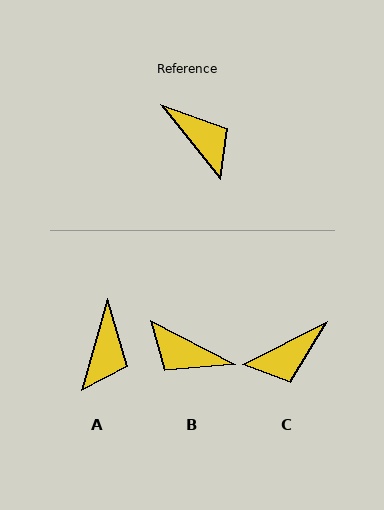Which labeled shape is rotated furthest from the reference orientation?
B, about 156 degrees away.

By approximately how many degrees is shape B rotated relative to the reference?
Approximately 156 degrees clockwise.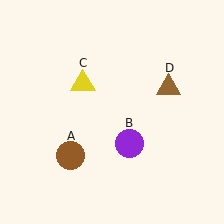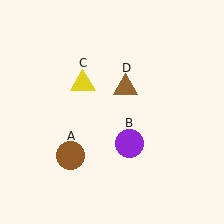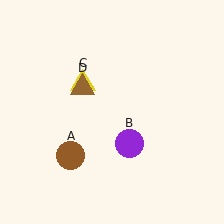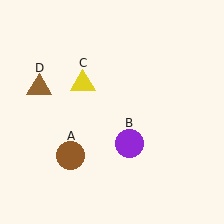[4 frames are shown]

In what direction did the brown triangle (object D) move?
The brown triangle (object D) moved left.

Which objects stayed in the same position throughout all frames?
Brown circle (object A) and purple circle (object B) and yellow triangle (object C) remained stationary.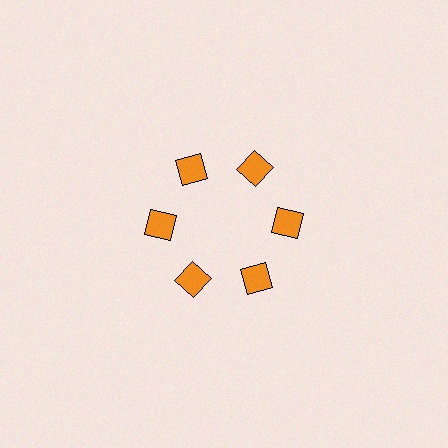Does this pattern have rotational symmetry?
Yes, this pattern has 6-fold rotational symmetry. It looks the same after rotating 60 degrees around the center.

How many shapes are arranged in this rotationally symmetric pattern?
There are 6 shapes, arranged in 6 groups of 1.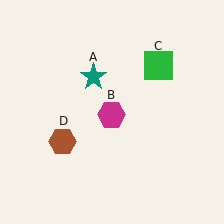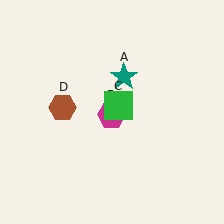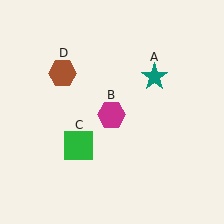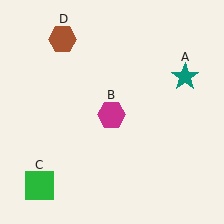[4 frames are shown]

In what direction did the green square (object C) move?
The green square (object C) moved down and to the left.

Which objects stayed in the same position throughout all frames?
Magenta hexagon (object B) remained stationary.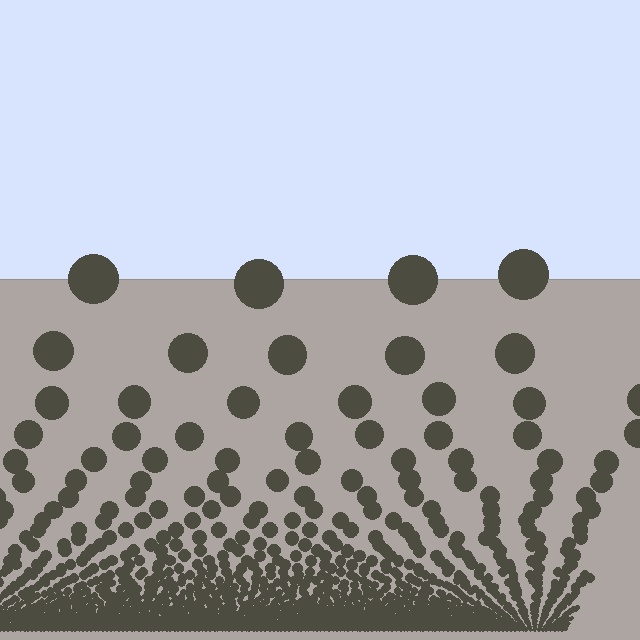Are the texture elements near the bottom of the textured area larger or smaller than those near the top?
Smaller. The gradient is inverted — elements near the bottom are smaller and denser.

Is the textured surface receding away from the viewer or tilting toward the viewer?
The surface appears to tilt toward the viewer. Texture elements get larger and sparser toward the top.